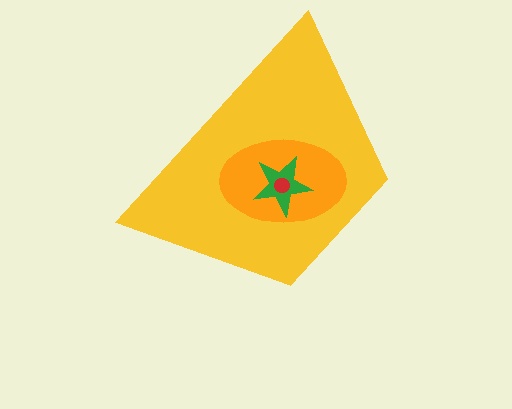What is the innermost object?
The red circle.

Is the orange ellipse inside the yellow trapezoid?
Yes.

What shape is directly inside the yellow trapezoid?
The orange ellipse.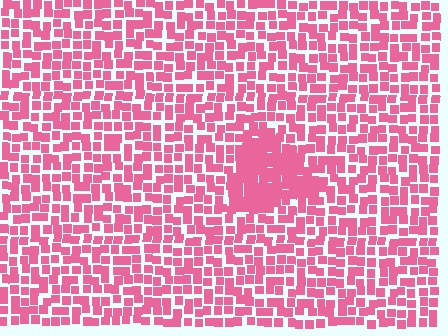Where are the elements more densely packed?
The elements are more densely packed inside the triangle boundary.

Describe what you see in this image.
The image contains small pink elements arranged at two different densities. A triangle-shaped region is visible where the elements are more densely packed than the surrounding area.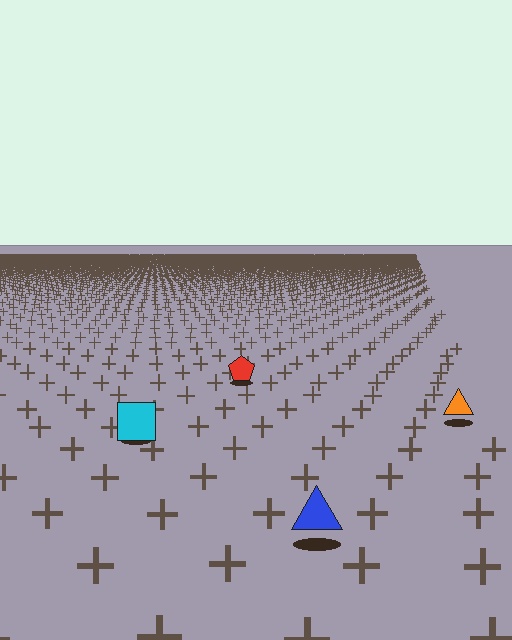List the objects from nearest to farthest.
From nearest to farthest: the blue triangle, the cyan square, the orange triangle, the red pentagon.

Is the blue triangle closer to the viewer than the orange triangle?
Yes. The blue triangle is closer — you can tell from the texture gradient: the ground texture is coarser near it.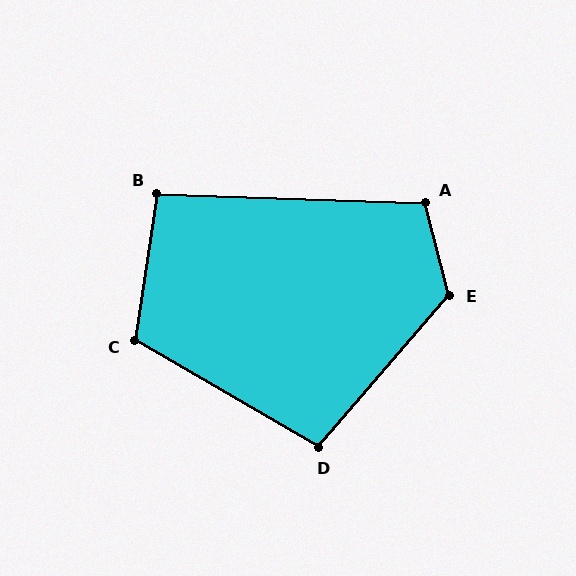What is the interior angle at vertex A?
Approximately 106 degrees (obtuse).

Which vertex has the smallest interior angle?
B, at approximately 96 degrees.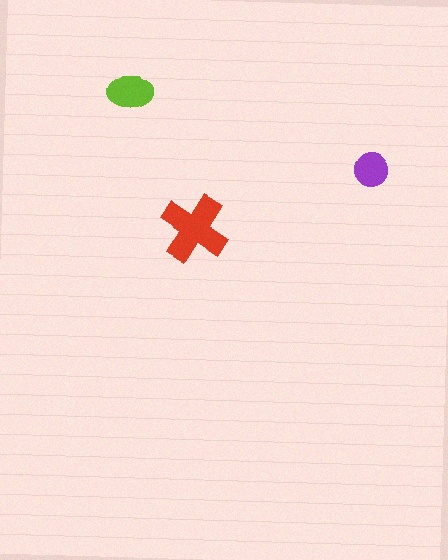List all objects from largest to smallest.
The red cross, the lime ellipse, the purple circle.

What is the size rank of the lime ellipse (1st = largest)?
2nd.